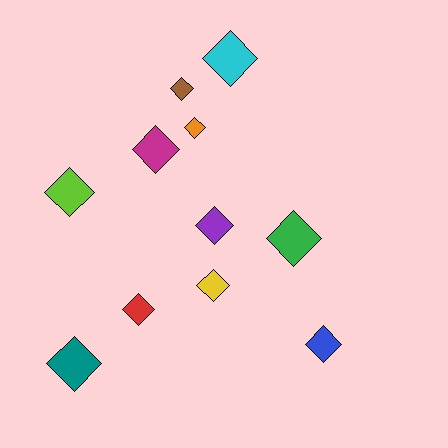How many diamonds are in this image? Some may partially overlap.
There are 11 diamonds.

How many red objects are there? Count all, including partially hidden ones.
There is 1 red object.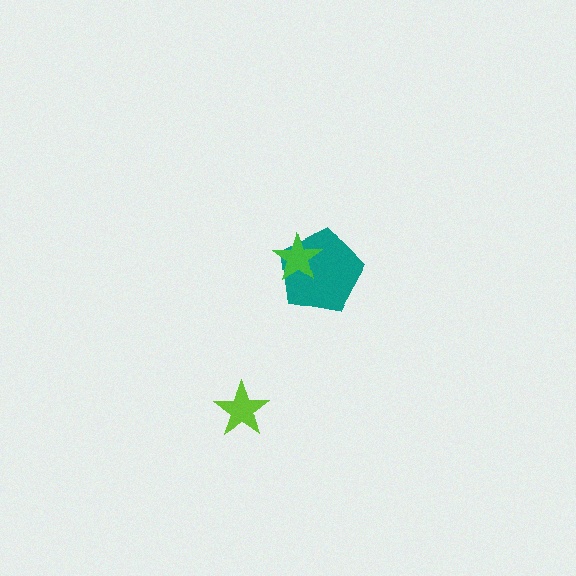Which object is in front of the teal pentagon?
The green star is in front of the teal pentagon.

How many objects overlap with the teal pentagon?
1 object overlaps with the teal pentagon.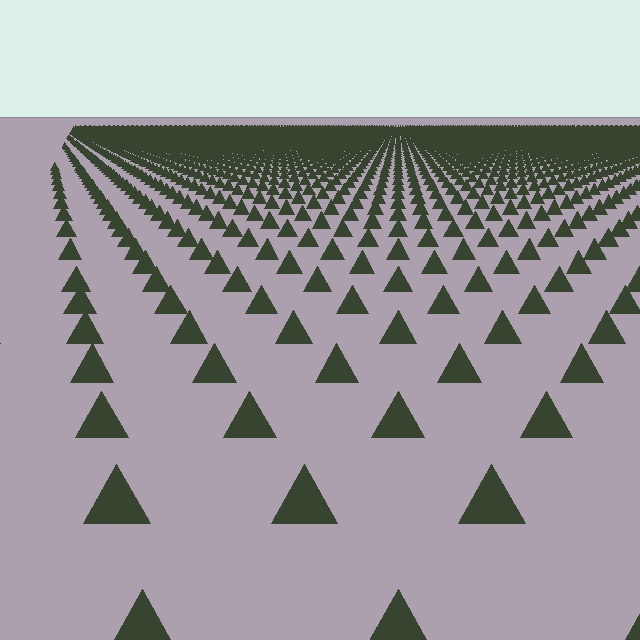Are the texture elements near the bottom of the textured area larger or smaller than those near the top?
Larger. Near the bottom, elements are closer to the viewer and appear at a bigger on-screen size.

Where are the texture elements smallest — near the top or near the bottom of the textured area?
Near the top.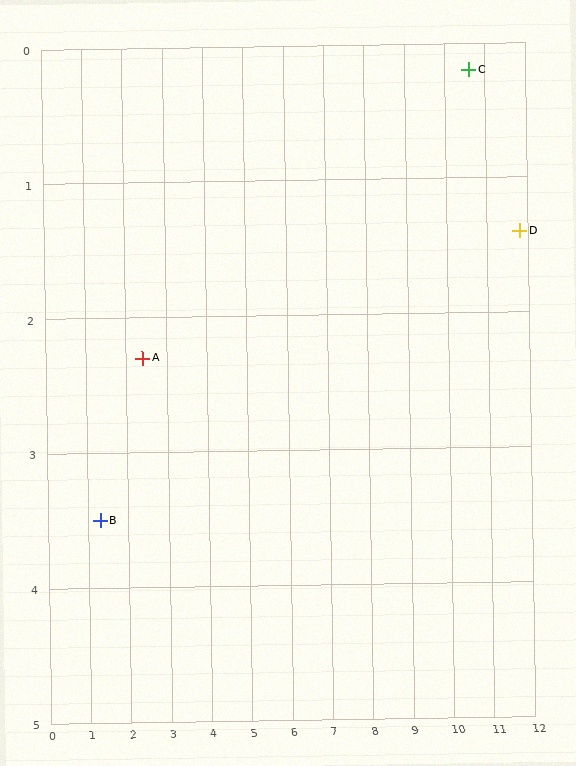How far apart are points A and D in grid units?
Points A and D are about 9.4 grid units apart.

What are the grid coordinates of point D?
Point D is at approximately (11.8, 1.4).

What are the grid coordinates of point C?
Point C is at approximately (10.6, 0.2).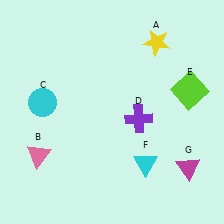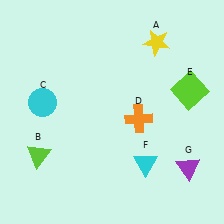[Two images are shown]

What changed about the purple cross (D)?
In Image 1, D is purple. In Image 2, it changed to orange.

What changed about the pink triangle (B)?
In Image 1, B is pink. In Image 2, it changed to lime.